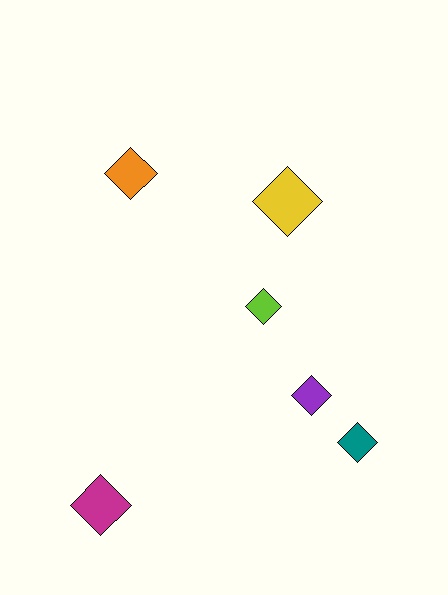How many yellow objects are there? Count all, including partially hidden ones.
There is 1 yellow object.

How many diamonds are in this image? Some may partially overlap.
There are 6 diamonds.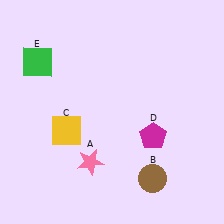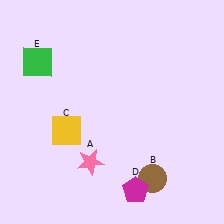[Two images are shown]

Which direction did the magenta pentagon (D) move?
The magenta pentagon (D) moved down.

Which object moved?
The magenta pentagon (D) moved down.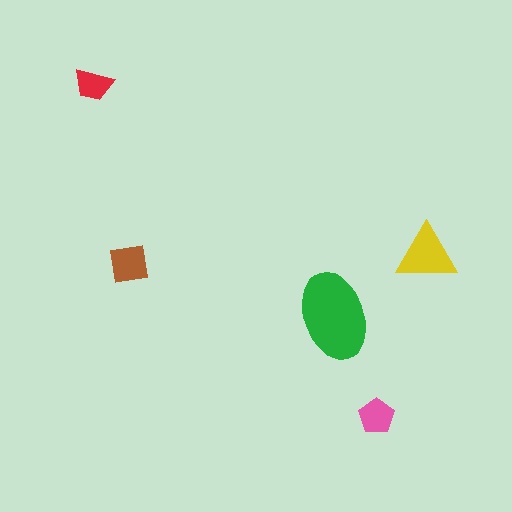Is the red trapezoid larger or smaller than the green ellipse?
Smaller.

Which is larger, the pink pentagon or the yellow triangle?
The yellow triangle.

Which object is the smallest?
The red trapezoid.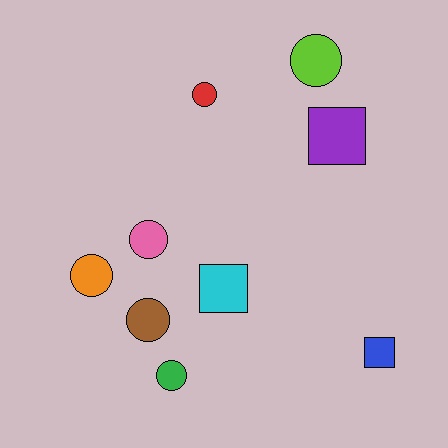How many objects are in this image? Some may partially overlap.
There are 9 objects.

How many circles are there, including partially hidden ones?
There are 6 circles.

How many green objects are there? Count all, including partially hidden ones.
There is 1 green object.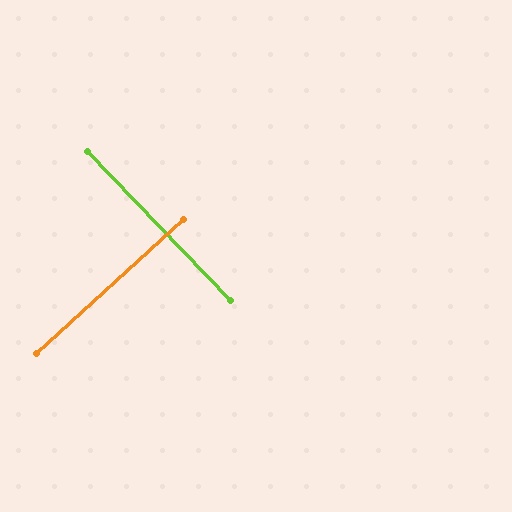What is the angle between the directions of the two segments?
Approximately 88 degrees.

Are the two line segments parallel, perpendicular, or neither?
Perpendicular — they meet at approximately 88°.